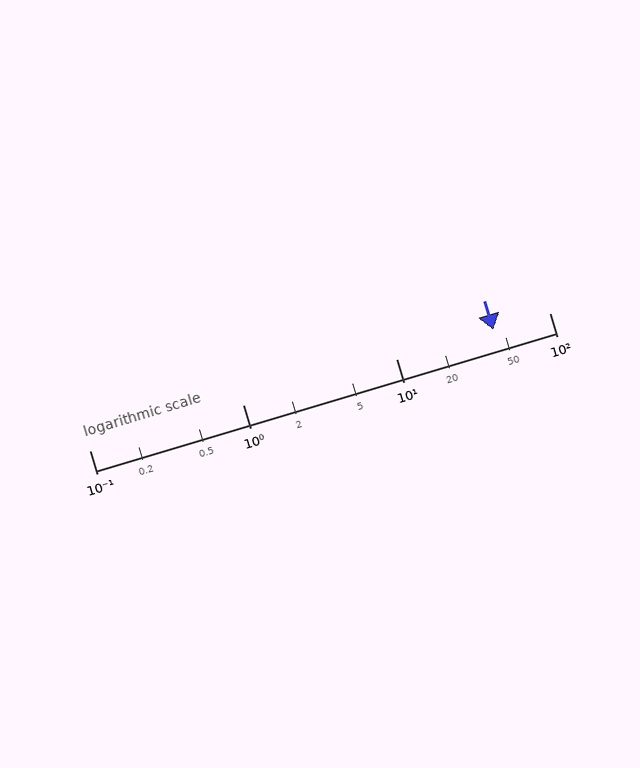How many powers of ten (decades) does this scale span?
The scale spans 3 decades, from 0.1 to 100.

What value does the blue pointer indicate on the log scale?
The pointer indicates approximately 43.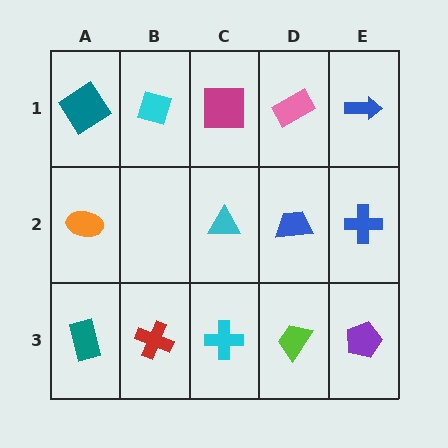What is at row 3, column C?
A cyan cross.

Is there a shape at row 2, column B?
No, that cell is empty.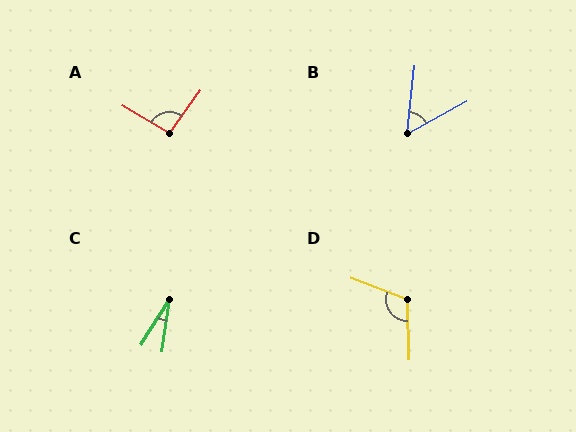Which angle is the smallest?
C, at approximately 23 degrees.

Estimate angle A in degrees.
Approximately 95 degrees.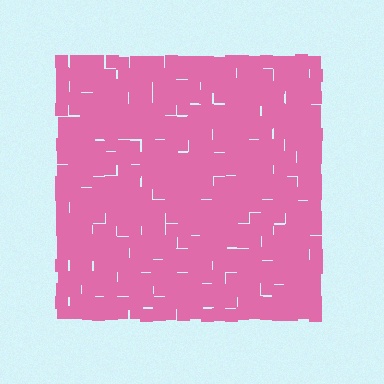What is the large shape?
The large shape is a square.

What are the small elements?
The small elements are squares.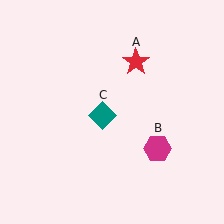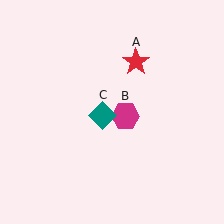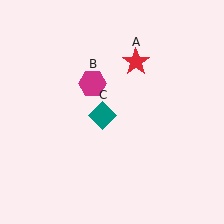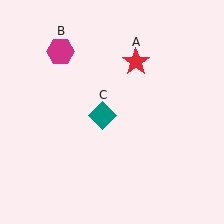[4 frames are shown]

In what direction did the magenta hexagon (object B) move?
The magenta hexagon (object B) moved up and to the left.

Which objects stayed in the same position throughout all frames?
Red star (object A) and teal diamond (object C) remained stationary.